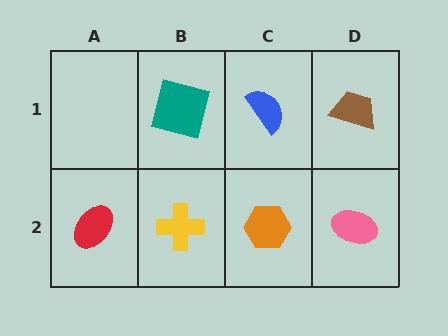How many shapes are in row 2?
4 shapes.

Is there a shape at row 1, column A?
No, that cell is empty.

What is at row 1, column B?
A teal square.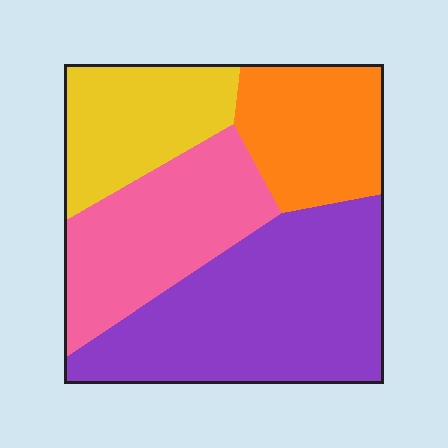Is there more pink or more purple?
Purple.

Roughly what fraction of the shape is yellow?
Yellow covers 18% of the shape.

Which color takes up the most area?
Purple, at roughly 40%.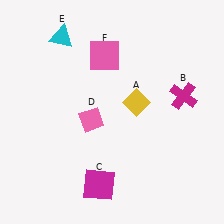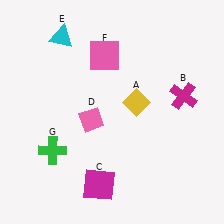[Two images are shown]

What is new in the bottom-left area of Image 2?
A green cross (G) was added in the bottom-left area of Image 2.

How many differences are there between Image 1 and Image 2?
There is 1 difference between the two images.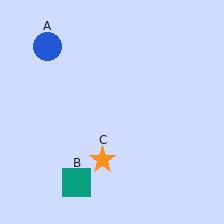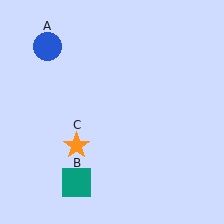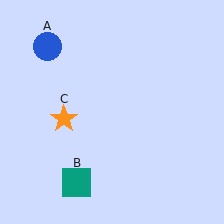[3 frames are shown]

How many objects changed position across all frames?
1 object changed position: orange star (object C).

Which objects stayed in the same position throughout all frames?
Blue circle (object A) and teal square (object B) remained stationary.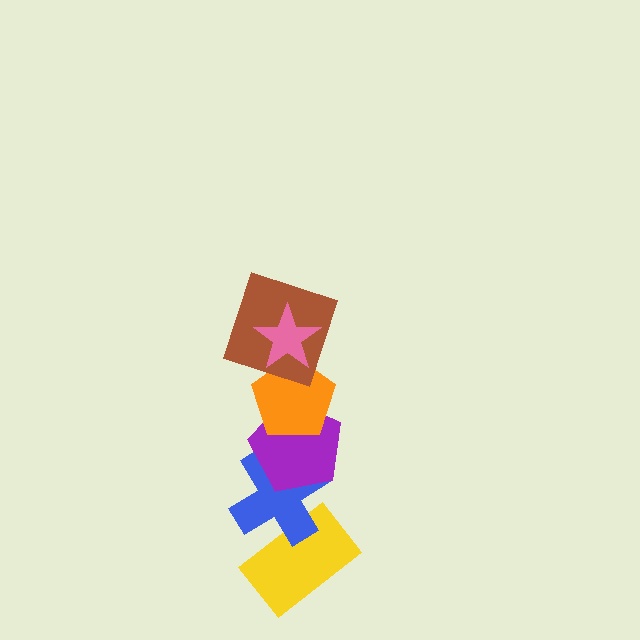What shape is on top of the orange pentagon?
The brown square is on top of the orange pentagon.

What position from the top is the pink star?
The pink star is 1st from the top.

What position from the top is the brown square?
The brown square is 2nd from the top.